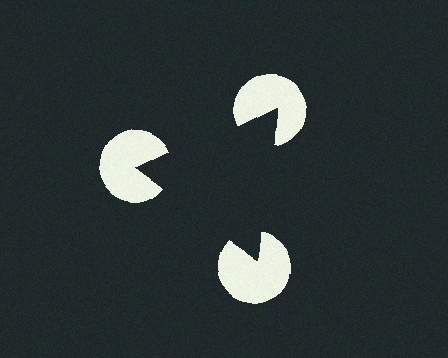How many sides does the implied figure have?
3 sides.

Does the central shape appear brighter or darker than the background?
It typically appears slightly darker than the background, even though no actual brightness change is drawn.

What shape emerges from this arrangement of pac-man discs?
An illusory triangle — its edges are inferred from the aligned wedge cuts in the pac-man discs, not physically drawn.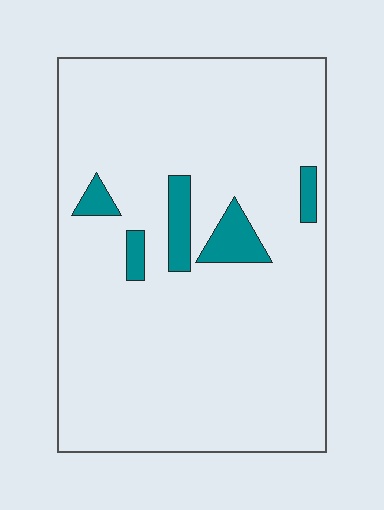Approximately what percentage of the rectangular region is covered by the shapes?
Approximately 5%.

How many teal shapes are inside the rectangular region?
5.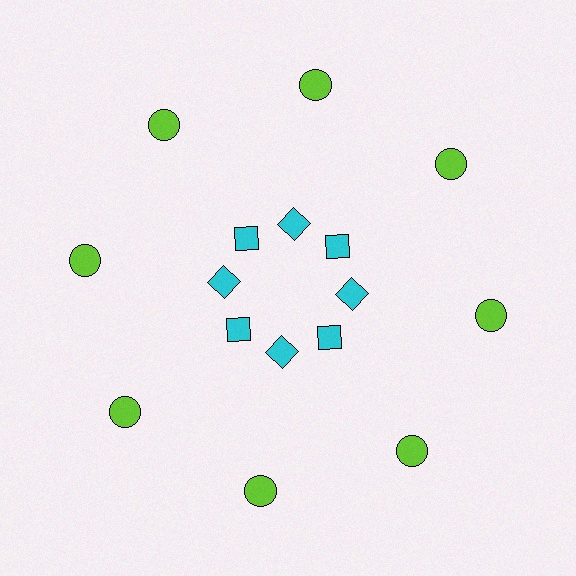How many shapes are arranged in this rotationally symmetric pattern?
There are 16 shapes, arranged in 8 groups of 2.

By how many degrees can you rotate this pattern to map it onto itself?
The pattern maps onto itself every 45 degrees of rotation.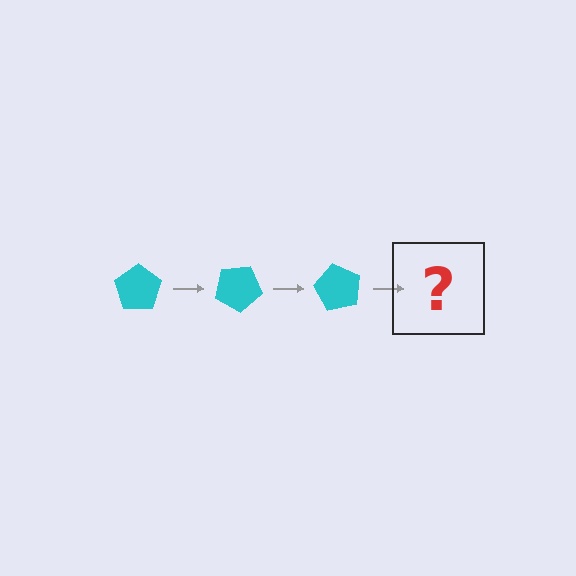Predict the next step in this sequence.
The next step is a cyan pentagon rotated 90 degrees.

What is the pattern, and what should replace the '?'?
The pattern is that the pentagon rotates 30 degrees each step. The '?' should be a cyan pentagon rotated 90 degrees.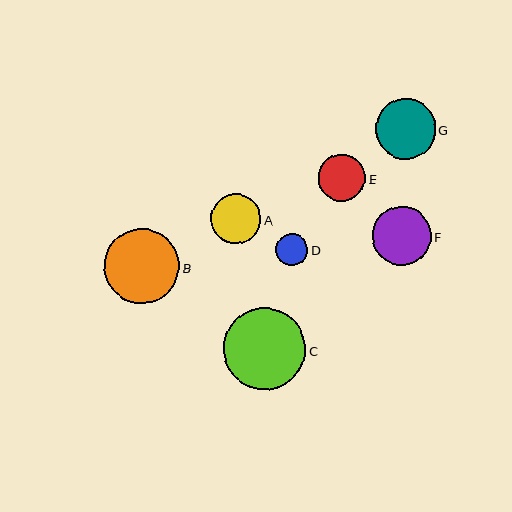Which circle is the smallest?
Circle D is the smallest with a size of approximately 32 pixels.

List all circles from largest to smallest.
From largest to smallest: C, B, G, F, A, E, D.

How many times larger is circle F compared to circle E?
Circle F is approximately 1.2 times the size of circle E.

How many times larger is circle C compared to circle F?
Circle C is approximately 1.4 times the size of circle F.